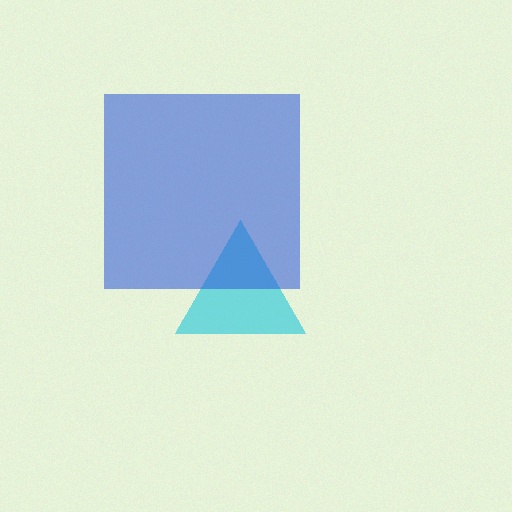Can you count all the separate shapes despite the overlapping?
Yes, there are 2 separate shapes.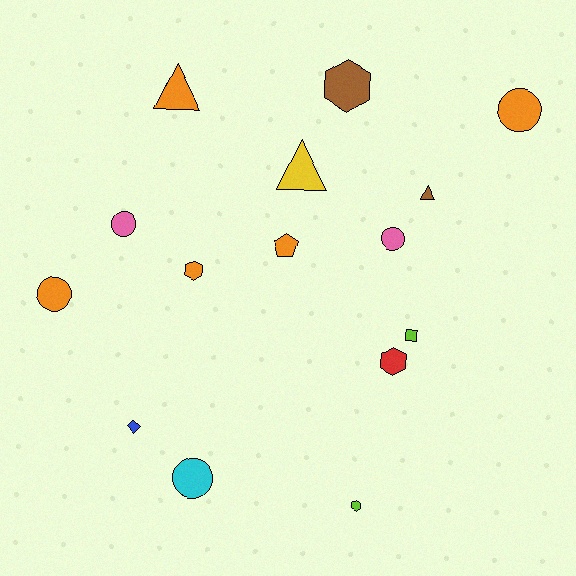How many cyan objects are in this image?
There is 1 cyan object.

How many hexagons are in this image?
There are 4 hexagons.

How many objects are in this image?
There are 15 objects.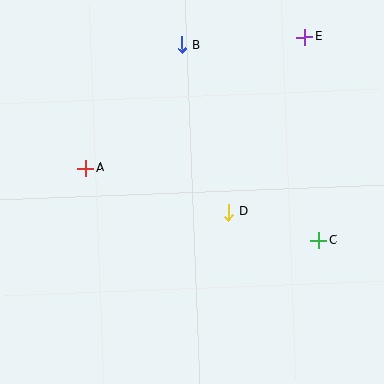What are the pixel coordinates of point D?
Point D is at (228, 212).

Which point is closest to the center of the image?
Point D at (228, 212) is closest to the center.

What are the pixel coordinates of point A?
Point A is at (86, 169).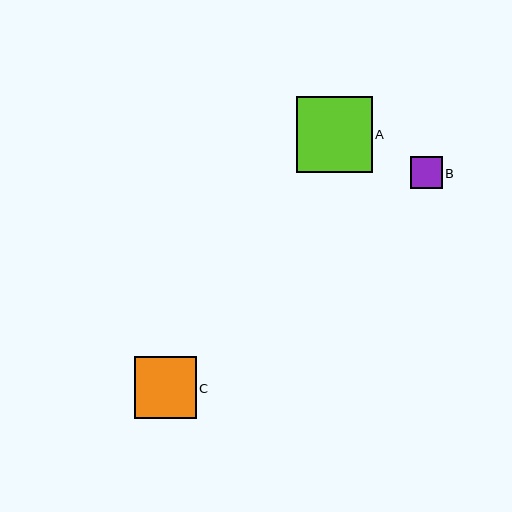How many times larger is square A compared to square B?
Square A is approximately 2.4 times the size of square B.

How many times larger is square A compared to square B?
Square A is approximately 2.4 times the size of square B.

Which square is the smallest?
Square B is the smallest with a size of approximately 32 pixels.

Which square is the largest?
Square A is the largest with a size of approximately 76 pixels.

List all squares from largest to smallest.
From largest to smallest: A, C, B.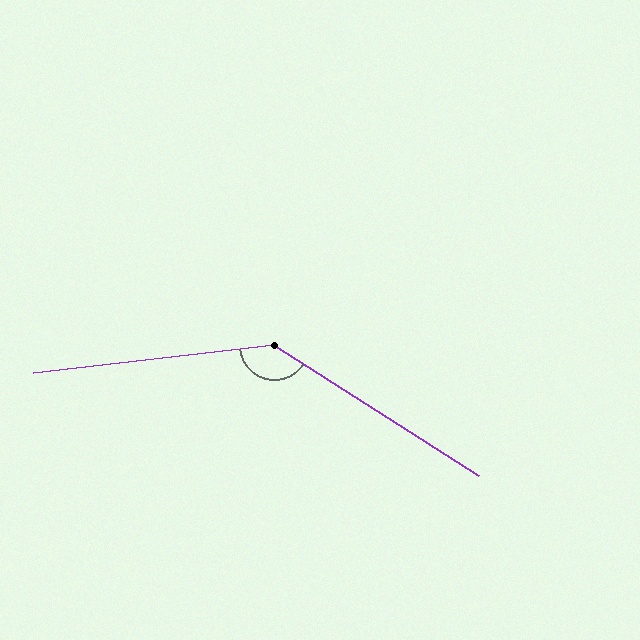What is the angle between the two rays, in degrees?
Approximately 141 degrees.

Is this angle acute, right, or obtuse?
It is obtuse.